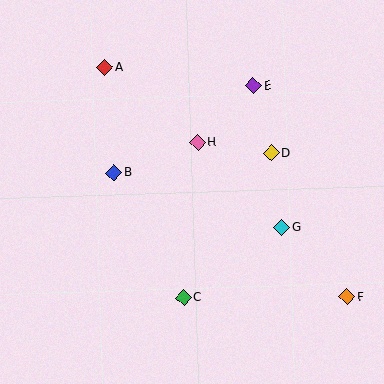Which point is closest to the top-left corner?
Point A is closest to the top-left corner.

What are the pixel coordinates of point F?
Point F is at (347, 297).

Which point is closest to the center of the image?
Point H at (197, 142) is closest to the center.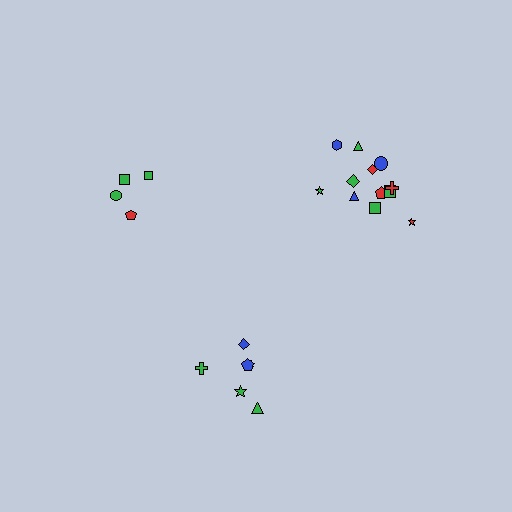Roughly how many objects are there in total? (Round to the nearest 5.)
Roughly 20 objects in total.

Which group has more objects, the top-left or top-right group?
The top-right group.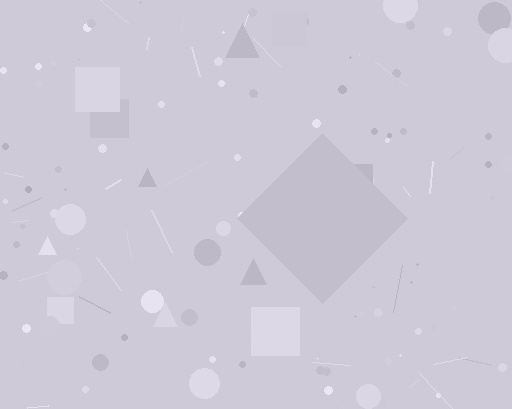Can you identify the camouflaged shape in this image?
The camouflaged shape is a diamond.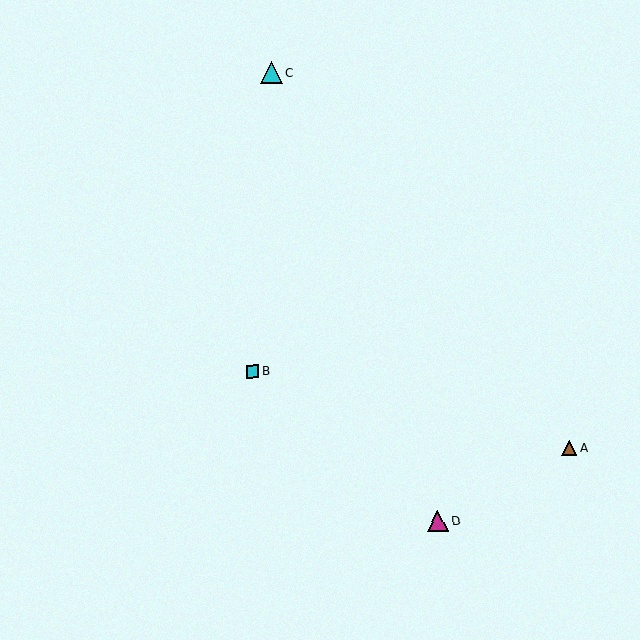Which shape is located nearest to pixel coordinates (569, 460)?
The brown triangle (labeled A) at (569, 448) is nearest to that location.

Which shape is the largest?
The cyan triangle (labeled C) is the largest.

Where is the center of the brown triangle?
The center of the brown triangle is at (569, 448).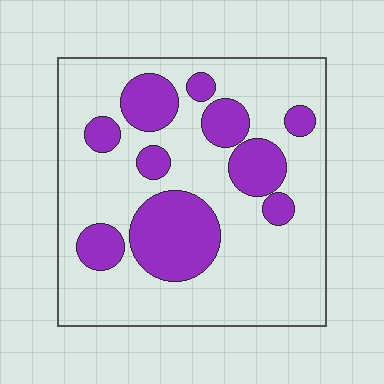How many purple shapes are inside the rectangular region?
10.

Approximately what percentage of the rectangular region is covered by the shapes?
Approximately 30%.